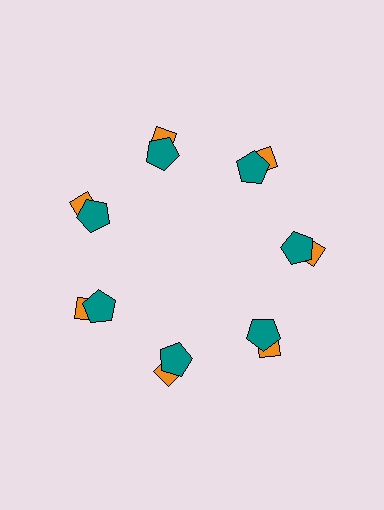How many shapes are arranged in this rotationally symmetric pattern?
There are 14 shapes, arranged in 7 groups of 2.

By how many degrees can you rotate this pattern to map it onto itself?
The pattern maps onto itself every 51 degrees of rotation.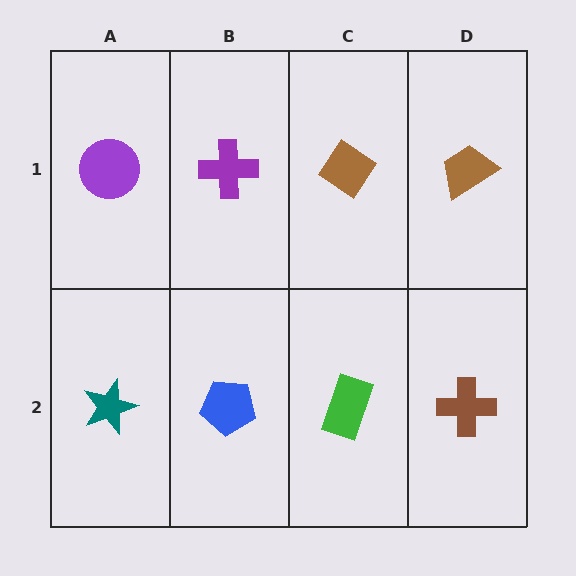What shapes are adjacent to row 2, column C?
A brown diamond (row 1, column C), a blue pentagon (row 2, column B), a brown cross (row 2, column D).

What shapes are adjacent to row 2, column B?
A purple cross (row 1, column B), a teal star (row 2, column A), a green rectangle (row 2, column C).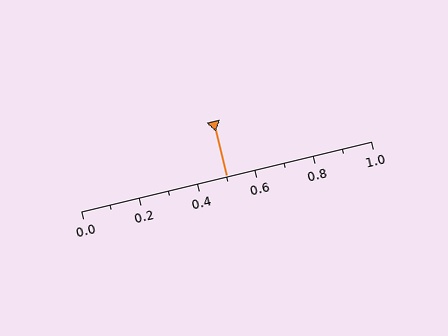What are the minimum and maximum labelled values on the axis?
The axis runs from 0.0 to 1.0.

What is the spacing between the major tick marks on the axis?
The major ticks are spaced 0.2 apart.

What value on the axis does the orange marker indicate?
The marker indicates approximately 0.5.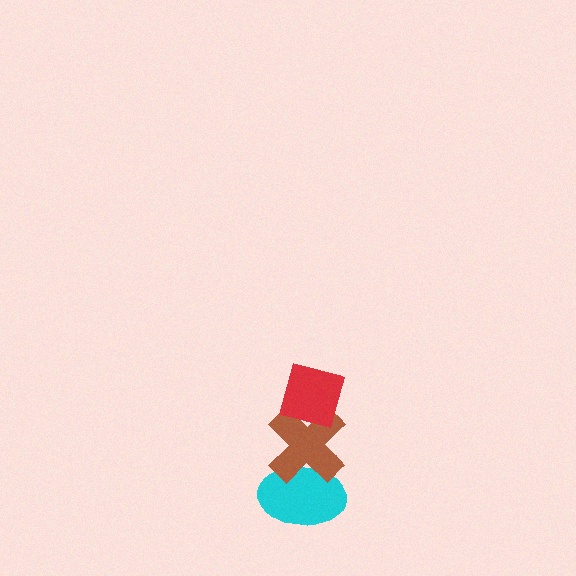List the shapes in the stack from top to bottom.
From top to bottom: the red square, the brown cross, the cyan ellipse.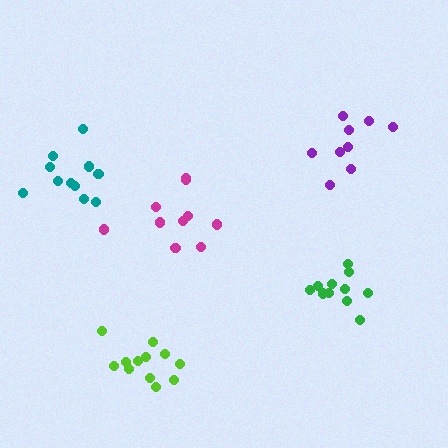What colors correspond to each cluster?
The clusters are colored: magenta, lime, purple, green, teal.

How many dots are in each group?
Group 1: 10 dots, Group 2: 12 dots, Group 3: 9 dots, Group 4: 11 dots, Group 5: 11 dots (53 total).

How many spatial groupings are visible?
There are 5 spatial groupings.